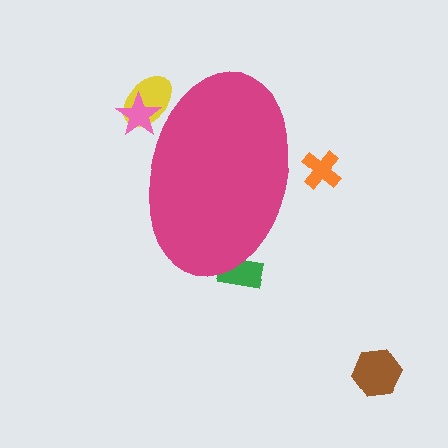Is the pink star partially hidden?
Yes, the pink star is partially hidden behind the magenta ellipse.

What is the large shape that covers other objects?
A magenta ellipse.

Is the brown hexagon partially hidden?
No, the brown hexagon is fully visible.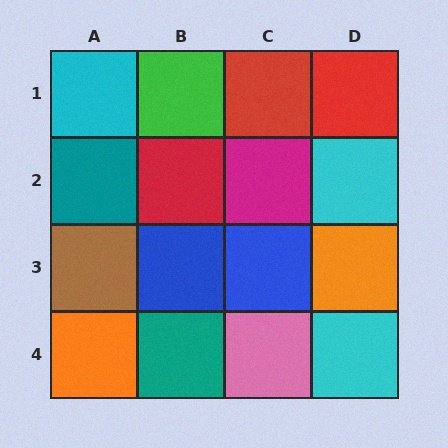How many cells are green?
1 cell is green.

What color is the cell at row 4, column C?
Pink.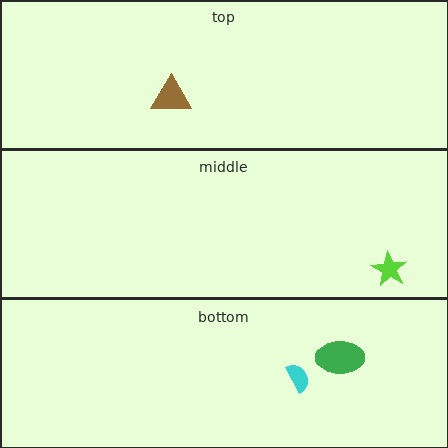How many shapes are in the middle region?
1.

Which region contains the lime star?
The middle region.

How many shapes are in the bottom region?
2.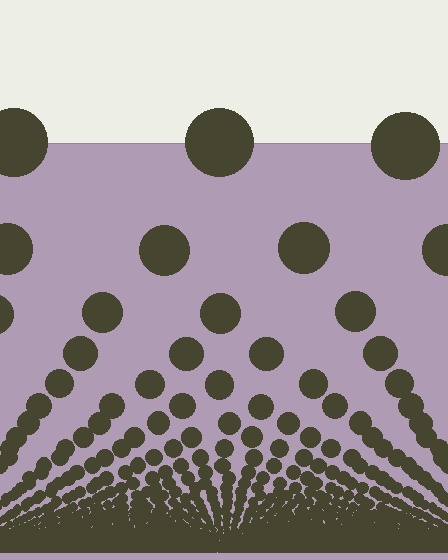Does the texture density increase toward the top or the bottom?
Density increases toward the bottom.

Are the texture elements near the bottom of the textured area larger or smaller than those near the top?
Smaller. The gradient is inverted — elements near the bottom are smaller and denser.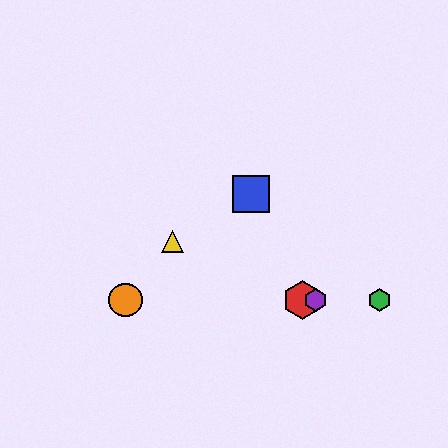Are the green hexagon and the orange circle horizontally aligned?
Yes, both are at y≈300.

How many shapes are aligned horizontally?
4 shapes (the red hexagon, the green hexagon, the purple hexagon, the orange circle) are aligned horizontally.